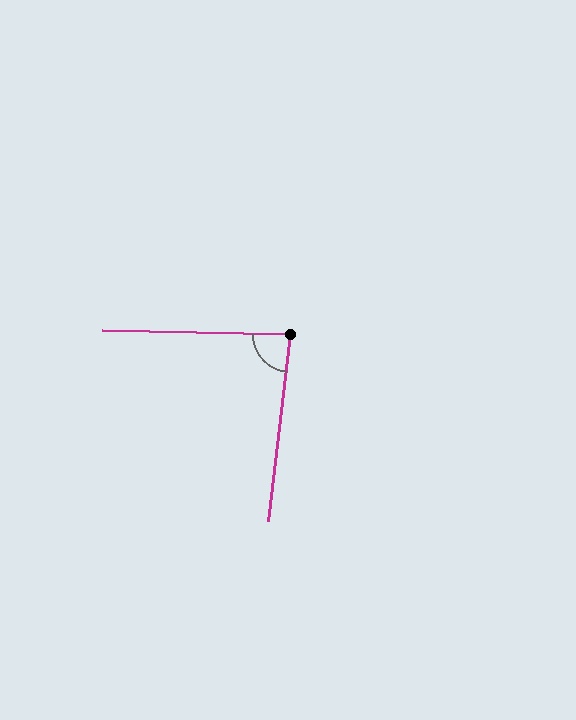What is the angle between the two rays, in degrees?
Approximately 84 degrees.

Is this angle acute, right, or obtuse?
It is acute.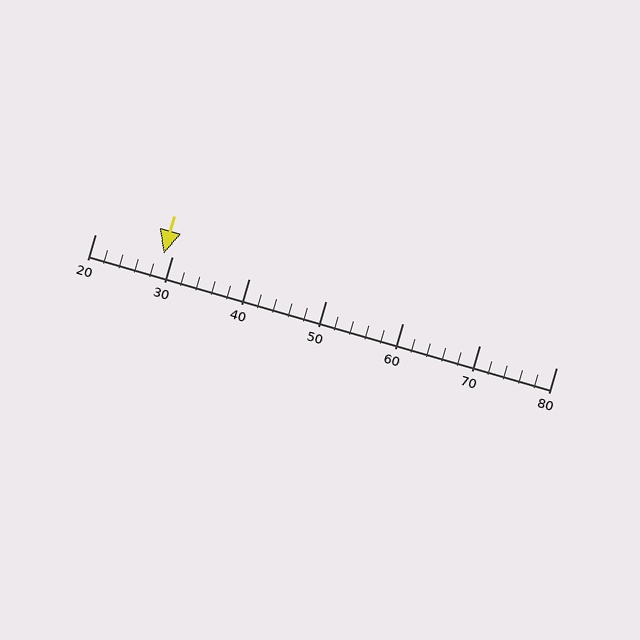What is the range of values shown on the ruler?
The ruler shows values from 20 to 80.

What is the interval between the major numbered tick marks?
The major tick marks are spaced 10 units apart.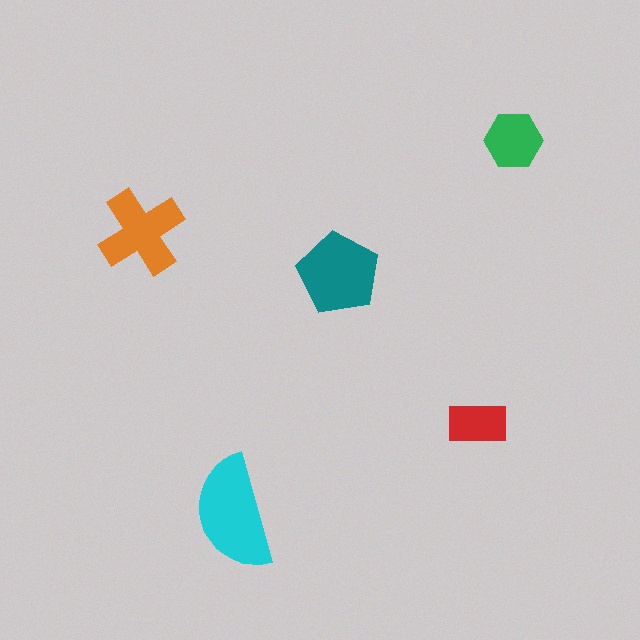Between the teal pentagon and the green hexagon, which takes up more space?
The teal pentagon.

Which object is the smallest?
The red rectangle.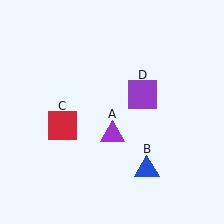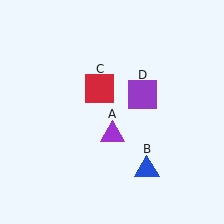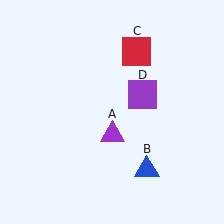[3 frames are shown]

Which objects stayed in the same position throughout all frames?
Purple triangle (object A) and blue triangle (object B) and purple square (object D) remained stationary.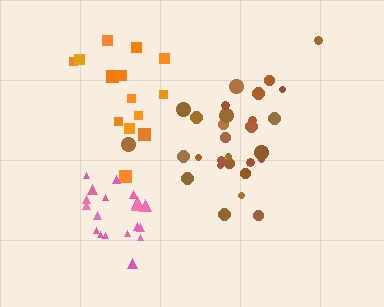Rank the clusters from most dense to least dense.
pink, brown, orange.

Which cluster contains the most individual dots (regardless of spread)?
Brown (30).